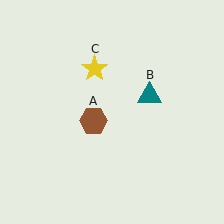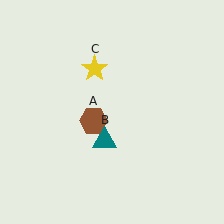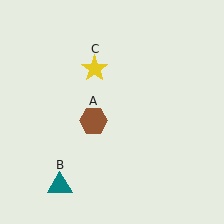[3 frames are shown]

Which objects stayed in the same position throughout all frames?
Brown hexagon (object A) and yellow star (object C) remained stationary.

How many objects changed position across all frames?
1 object changed position: teal triangle (object B).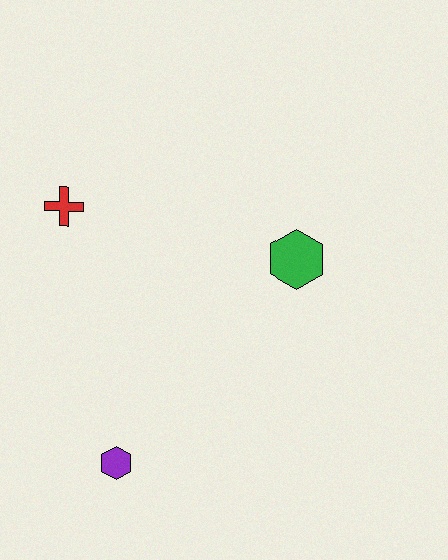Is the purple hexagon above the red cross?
No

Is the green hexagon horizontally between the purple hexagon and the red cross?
No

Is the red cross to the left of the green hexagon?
Yes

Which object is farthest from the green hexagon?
The purple hexagon is farthest from the green hexagon.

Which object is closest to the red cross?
The green hexagon is closest to the red cross.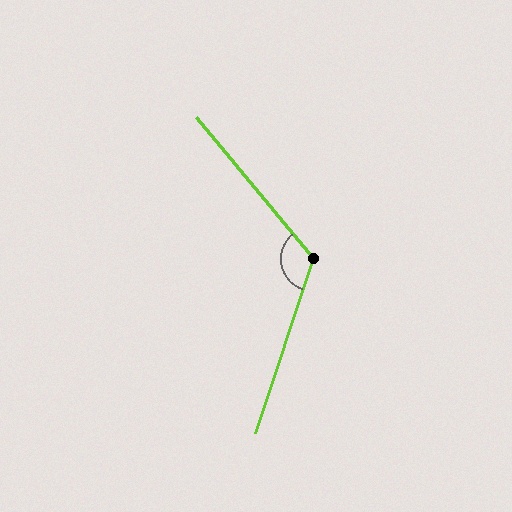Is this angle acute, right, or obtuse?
It is obtuse.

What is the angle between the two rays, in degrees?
Approximately 122 degrees.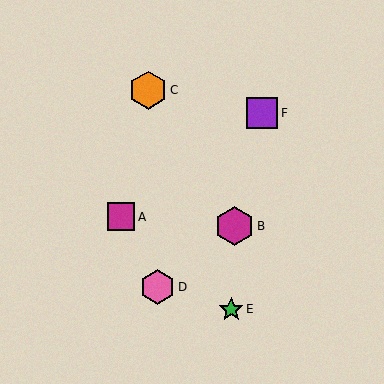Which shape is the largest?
The magenta hexagon (labeled B) is the largest.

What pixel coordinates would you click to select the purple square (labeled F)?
Click at (262, 113) to select the purple square F.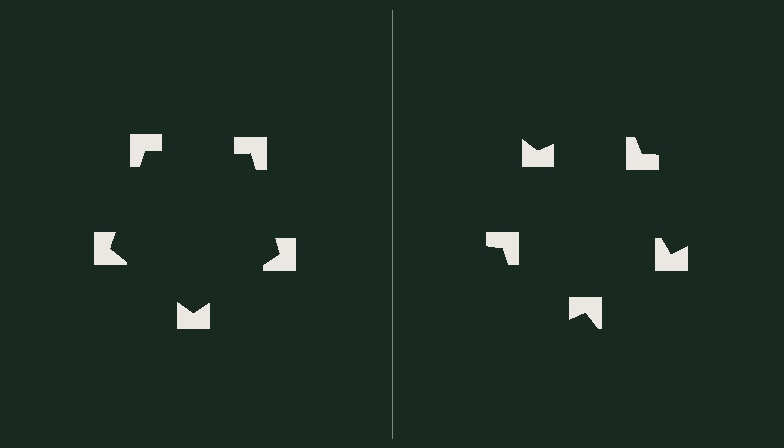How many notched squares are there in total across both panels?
10 — 5 on each side.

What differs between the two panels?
The notched squares are positioned identically on both sides; only the wedge orientations differ. On the left they align to a pentagon; on the right they are misaligned.